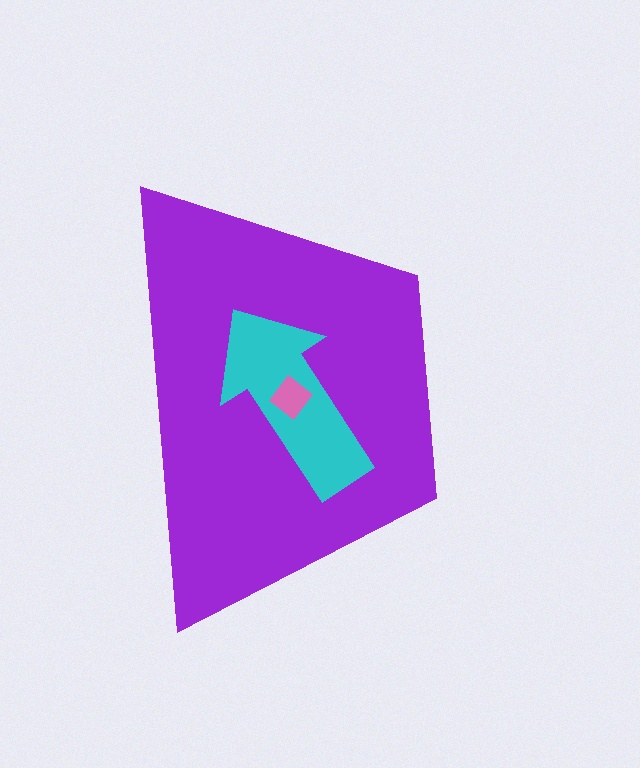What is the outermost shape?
The purple trapezoid.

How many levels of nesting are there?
3.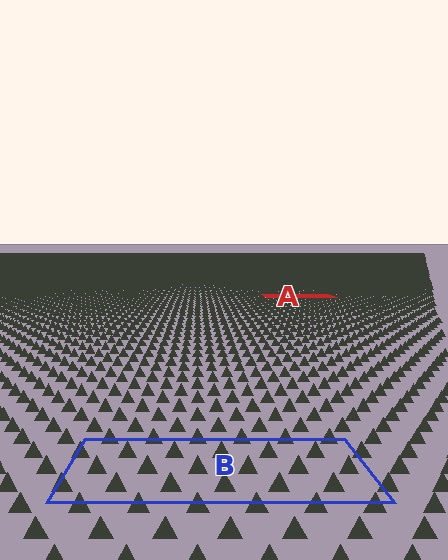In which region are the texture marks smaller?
The texture marks are smaller in region A, because it is farther away.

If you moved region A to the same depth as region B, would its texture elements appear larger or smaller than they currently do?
They would appear larger. At a closer depth, the same texture elements are projected at a bigger on-screen size.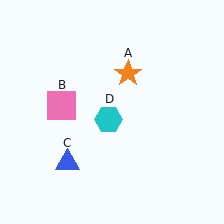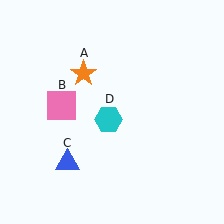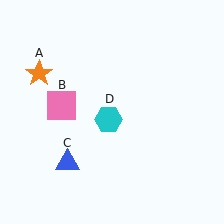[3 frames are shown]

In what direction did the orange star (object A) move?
The orange star (object A) moved left.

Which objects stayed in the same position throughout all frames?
Pink square (object B) and blue triangle (object C) and cyan hexagon (object D) remained stationary.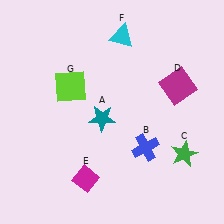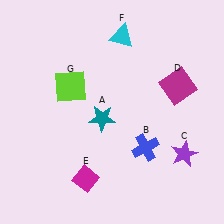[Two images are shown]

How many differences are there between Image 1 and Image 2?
There is 1 difference between the two images.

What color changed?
The star (C) changed from green in Image 1 to purple in Image 2.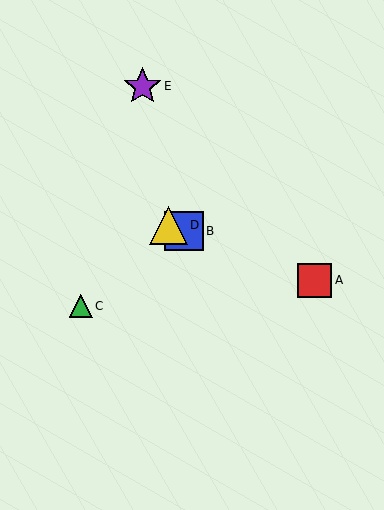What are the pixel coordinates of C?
Object C is at (81, 306).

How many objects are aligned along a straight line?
3 objects (A, B, D) are aligned along a straight line.